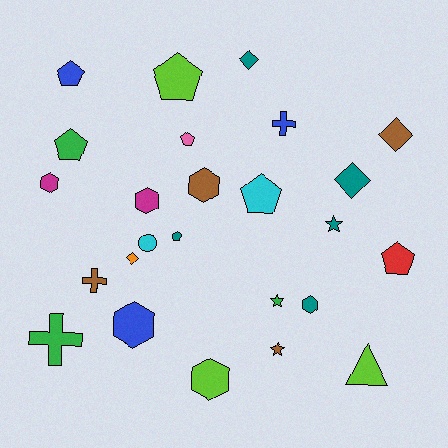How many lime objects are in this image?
There are 3 lime objects.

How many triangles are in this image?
There is 1 triangle.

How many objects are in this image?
There are 25 objects.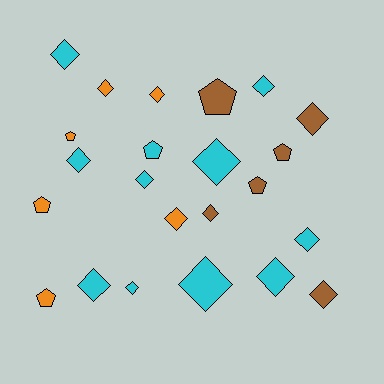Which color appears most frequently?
Cyan, with 11 objects.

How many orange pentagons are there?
There are 3 orange pentagons.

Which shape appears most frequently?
Diamond, with 16 objects.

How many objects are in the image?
There are 23 objects.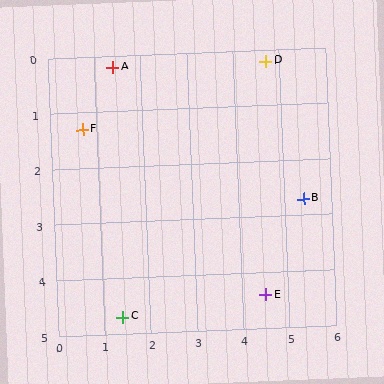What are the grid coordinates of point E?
Point E is at approximately (4.5, 4.4).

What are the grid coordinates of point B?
Point B is at approximately (5.4, 2.7).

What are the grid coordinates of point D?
Point D is at approximately (4.7, 0.2).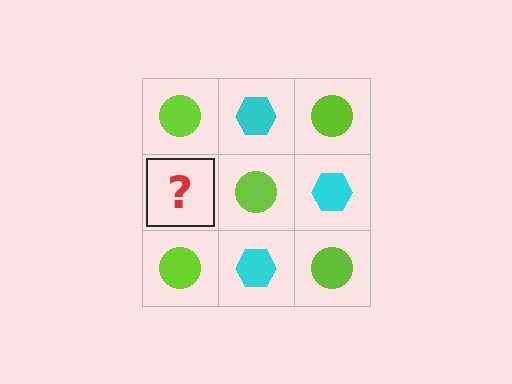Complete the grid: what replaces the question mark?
The question mark should be replaced with a cyan hexagon.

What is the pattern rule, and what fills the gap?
The rule is that it alternates lime circle and cyan hexagon in a checkerboard pattern. The gap should be filled with a cyan hexagon.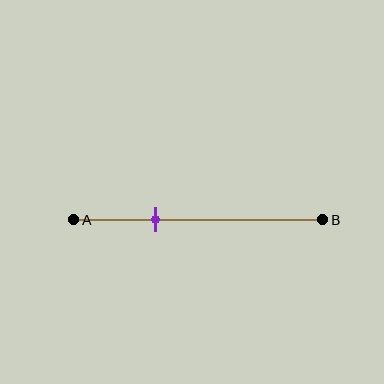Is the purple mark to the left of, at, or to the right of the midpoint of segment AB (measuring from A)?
The purple mark is to the left of the midpoint of segment AB.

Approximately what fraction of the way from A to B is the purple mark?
The purple mark is approximately 35% of the way from A to B.